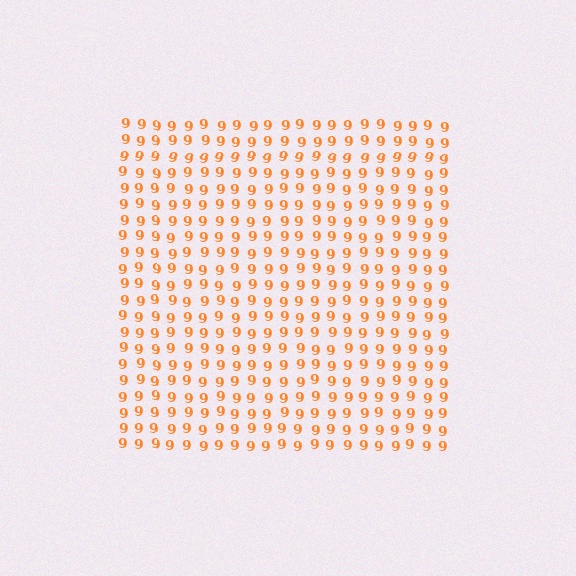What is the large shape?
The large shape is a square.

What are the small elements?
The small elements are digit 9's.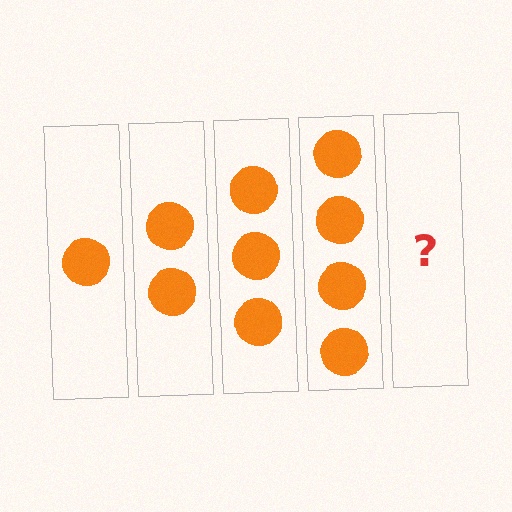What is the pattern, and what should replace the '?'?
The pattern is that each step adds one more circle. The '?' should be 5 circles.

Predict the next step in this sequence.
The next step is 5 circles.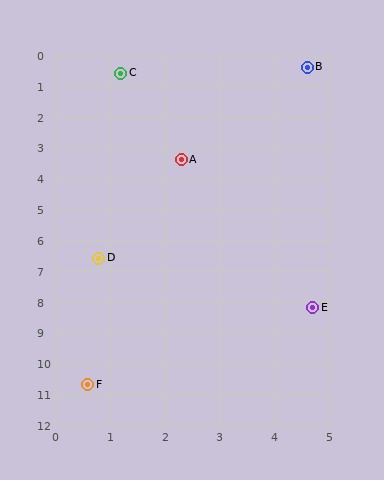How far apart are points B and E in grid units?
Points B and E are about 7.8 grid units apart.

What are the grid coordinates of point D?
Point D is at approximately (0.8, 6.6).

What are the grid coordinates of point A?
Point A is at approximately (2.3, 3.4).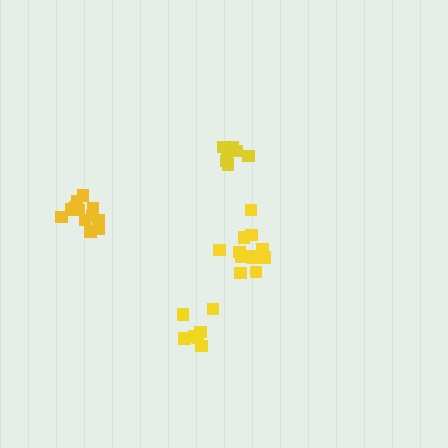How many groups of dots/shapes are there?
There are 4 groups.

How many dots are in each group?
Group 1: 12 dots, Group 2: 7 dots, Group 3: 12 dots, Group 4: 7 dots (38 total).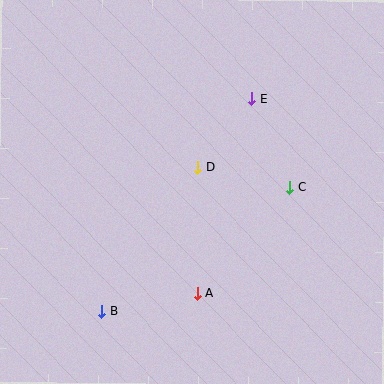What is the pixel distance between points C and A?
The distance between C and A is 141 pixels.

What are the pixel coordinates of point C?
Point C is at (290, 187).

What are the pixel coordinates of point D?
Point D is at (198, 167).